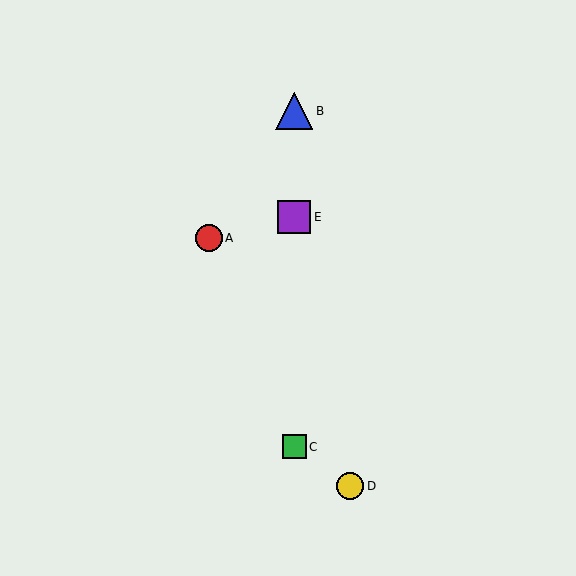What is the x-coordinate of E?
Object E is at x≈294.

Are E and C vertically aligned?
Yes, both are at x≈294.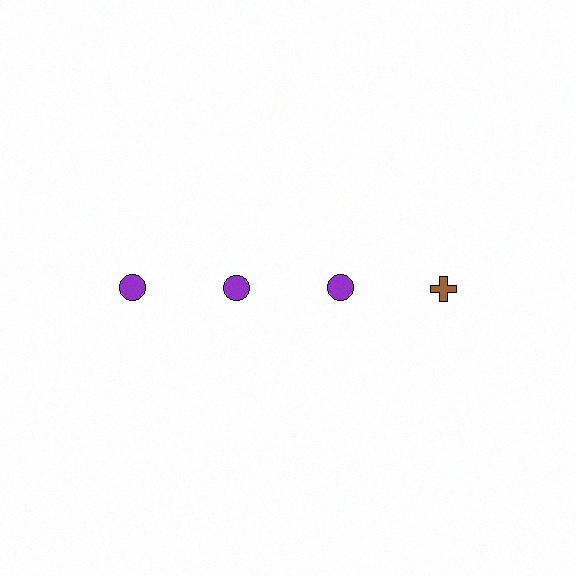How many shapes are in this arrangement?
There are 4 shapes arranged in a grid pattern.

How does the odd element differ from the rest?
It differs in both color (brown instead of purple) and shape (cross instead of circle).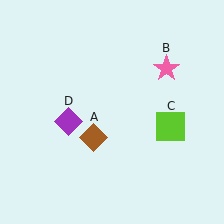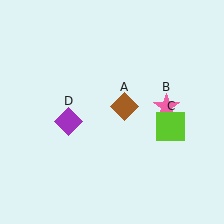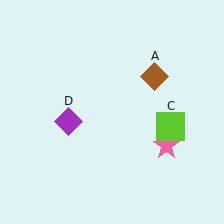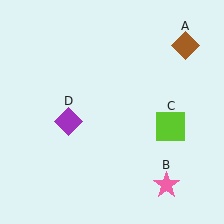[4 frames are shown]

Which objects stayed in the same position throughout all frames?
Lime square (object C) and purple diamond (object D) remained stationary.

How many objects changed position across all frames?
2 objects changed position: brown diamond (object A), pink star (object B).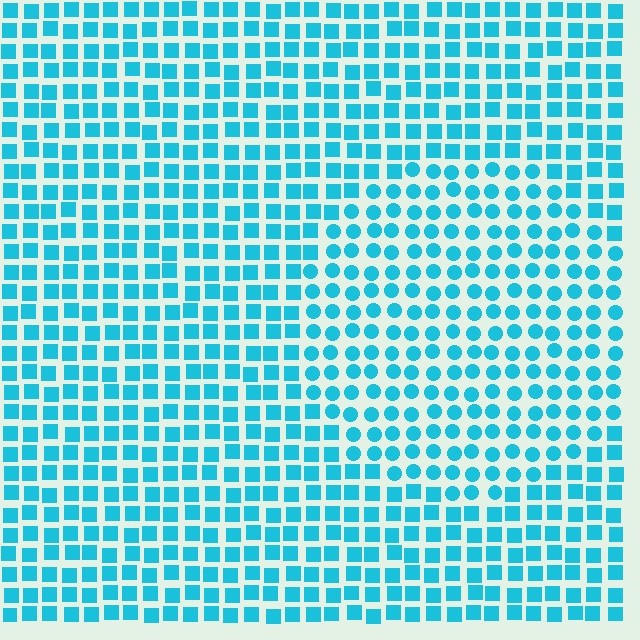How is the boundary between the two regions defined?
The boundary is defined by a change in element shape: circles inside vs. squares outside. All elements share the same color and spacing.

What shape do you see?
I see a circle.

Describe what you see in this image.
The image is filled with small cyan elements arranged in a uniform grid. A circle-shaped region contains circles, while the surrounding area contains squares. The boundary is defined purely by the change in element shape.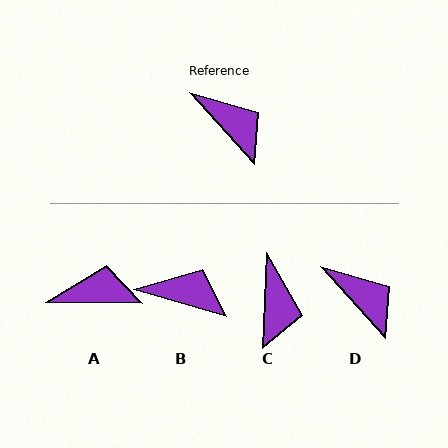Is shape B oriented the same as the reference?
No, it is off by about 32 degrees.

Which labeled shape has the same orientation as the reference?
D.